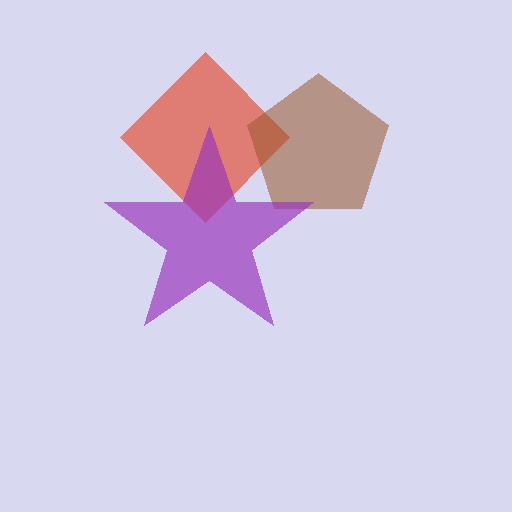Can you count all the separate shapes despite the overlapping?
Yes, there are 3 separate shapes.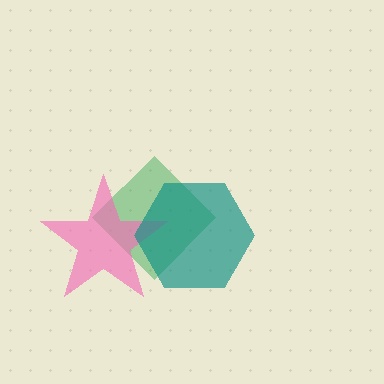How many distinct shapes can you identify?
There are 3 distinct shapes: a green diamond, a pink star, a teal hexagon.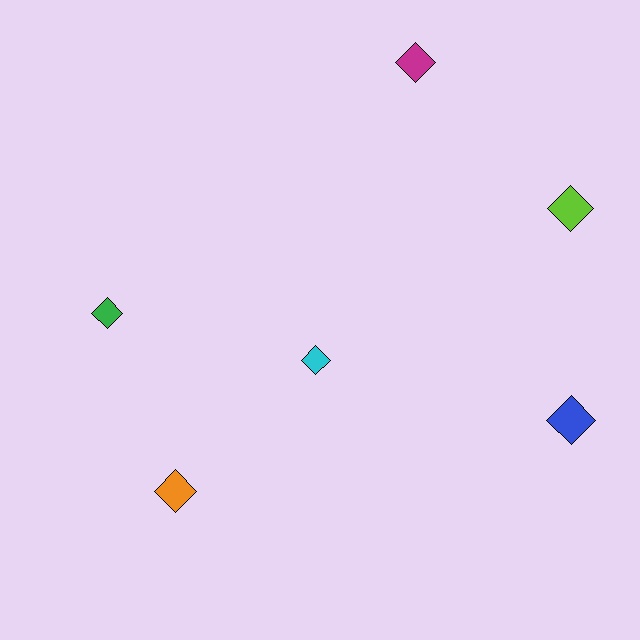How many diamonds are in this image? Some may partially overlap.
There are 6 diamonds.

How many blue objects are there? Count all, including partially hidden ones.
There is 1 blue object.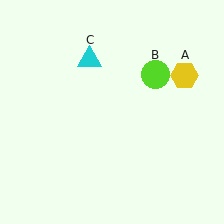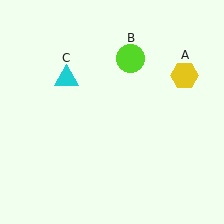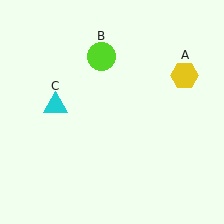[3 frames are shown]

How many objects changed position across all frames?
2 objects changed position: lime circle (object B), cyan triangle (object C).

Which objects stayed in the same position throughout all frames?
Yellow hexagon (object A) remained stationary.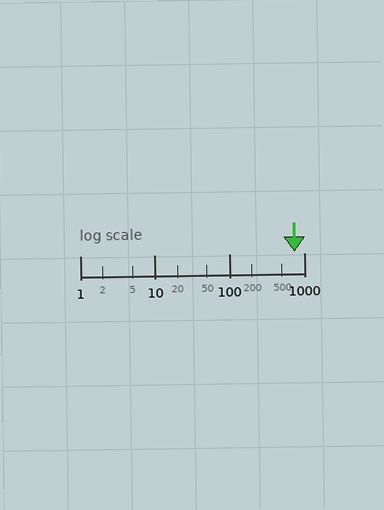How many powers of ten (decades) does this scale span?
The scale spans 3 decades, from 1 to 1000.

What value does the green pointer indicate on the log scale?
The pointer indicates approximately 740.